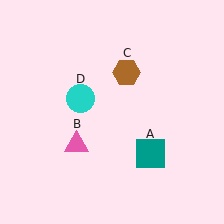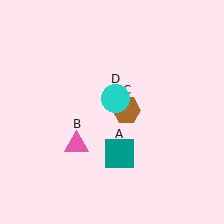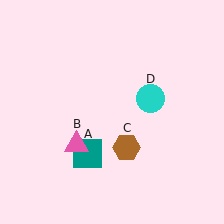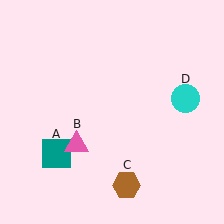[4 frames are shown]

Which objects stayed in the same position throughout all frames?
Pink triangle (object B) remained stationary.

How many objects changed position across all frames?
3 objects changed position: teal square (object A), brown hexagon (object C), cyan circle (object D).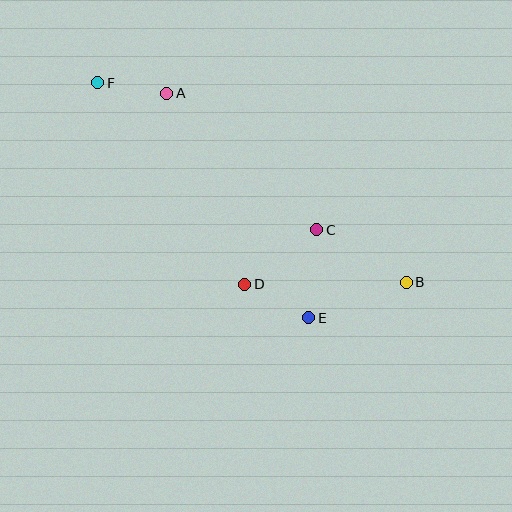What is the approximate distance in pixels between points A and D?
The distance between A and D is approximately 206 pixels.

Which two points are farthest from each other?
Points B and F are farthest from each other.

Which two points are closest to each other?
Points A and F are closest to each other.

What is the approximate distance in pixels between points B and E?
The distance between B and E is approximately 104 pixels.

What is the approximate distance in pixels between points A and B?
The distance between A and B is approximately 305 pixels.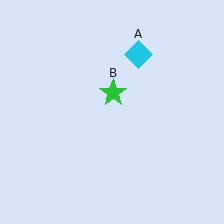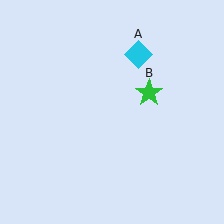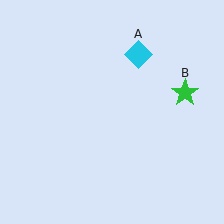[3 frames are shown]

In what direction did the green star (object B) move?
The green star (object B) moved right.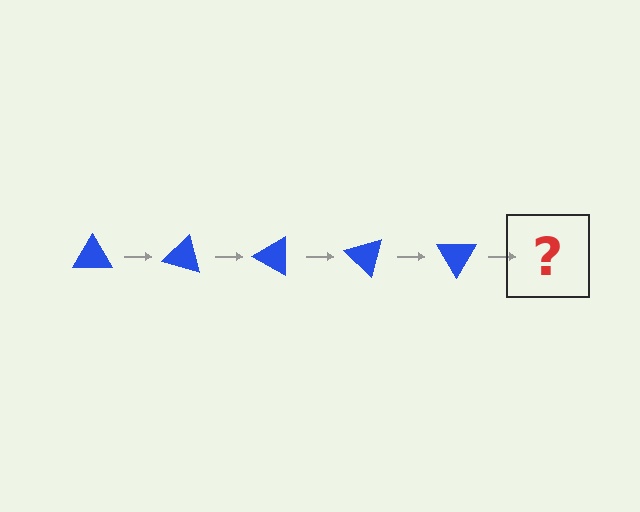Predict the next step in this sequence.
The next step is a blue triangle rotated 75 degrees.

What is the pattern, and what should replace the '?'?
The pattern is that the triangle rotates 15 degrees each step. The '?' should be a blue triangle rotated 75 degrees.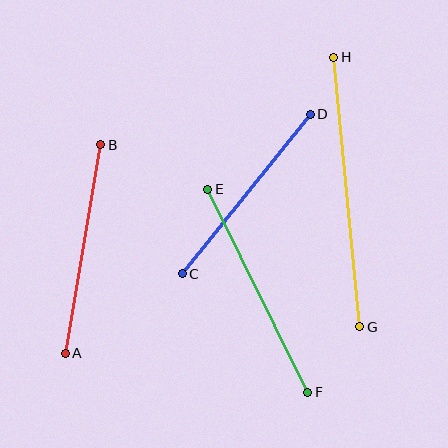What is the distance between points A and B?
The distance is approximately 211 pixels.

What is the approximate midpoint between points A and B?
The midpoint is at approximately (83, 249) pixels.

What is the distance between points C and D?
The distance is approximately 204 pixels.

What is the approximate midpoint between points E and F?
The midpoint is at approximately (258, 291) pixels.